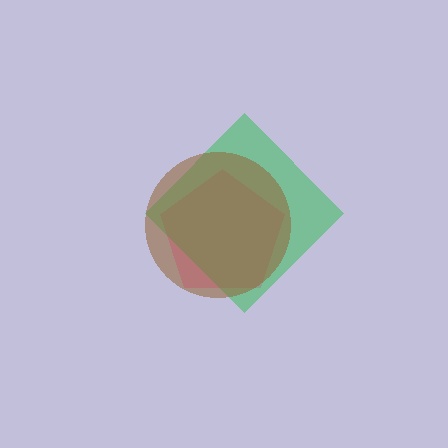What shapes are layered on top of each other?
The layered shapes are: a pink pentagon, a green diamond, a brown circle.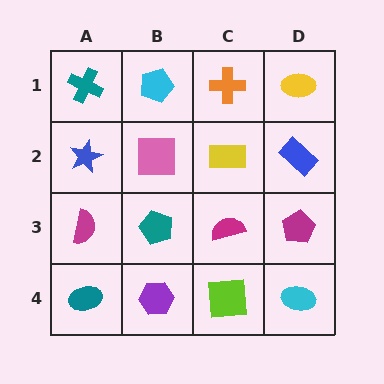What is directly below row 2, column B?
A teal pentagon.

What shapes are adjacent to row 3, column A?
A blue star (row 2, column A), a teal ellipse (row 4, column A), a teal pentagon (row 3, column B).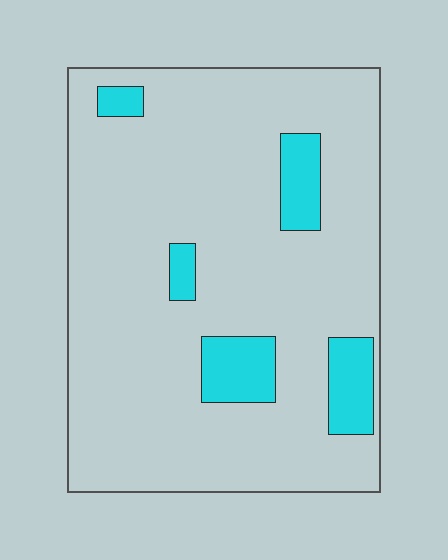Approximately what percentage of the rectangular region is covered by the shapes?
Approximately 10%.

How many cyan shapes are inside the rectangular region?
5.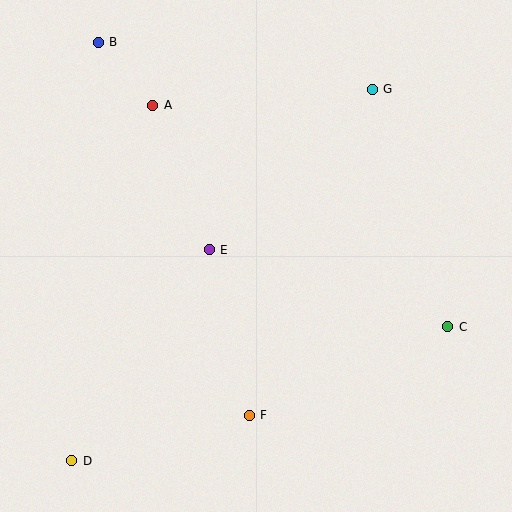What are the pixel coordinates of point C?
Point C is at (448, 327).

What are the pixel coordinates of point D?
Point D is at (72, 461).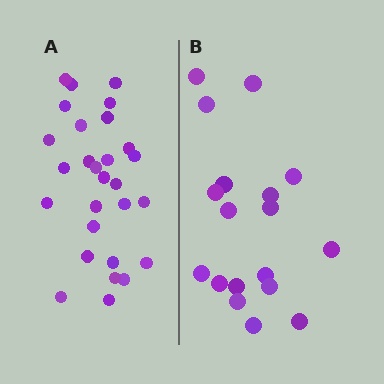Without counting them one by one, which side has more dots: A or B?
Region A (the left region) has more dots.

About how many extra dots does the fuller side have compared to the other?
Region A has roughly 10 or so more dots than region B.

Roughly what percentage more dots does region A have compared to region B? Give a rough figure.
About 55% more.